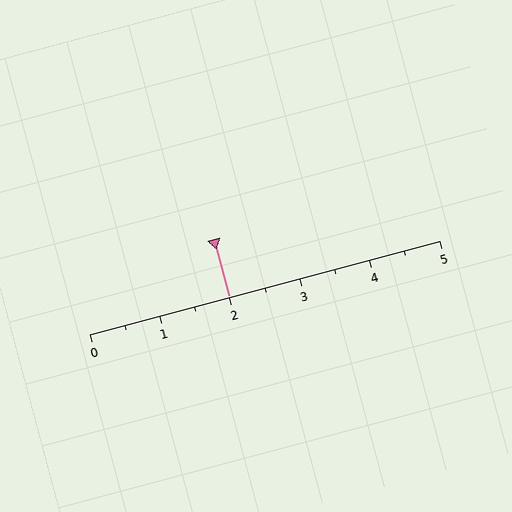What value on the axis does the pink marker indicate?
The marker indicates approximately 2.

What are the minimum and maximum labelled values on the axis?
The axis runs from 0 to 5.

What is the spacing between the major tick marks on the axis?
The major ticks are spaced 1 apart.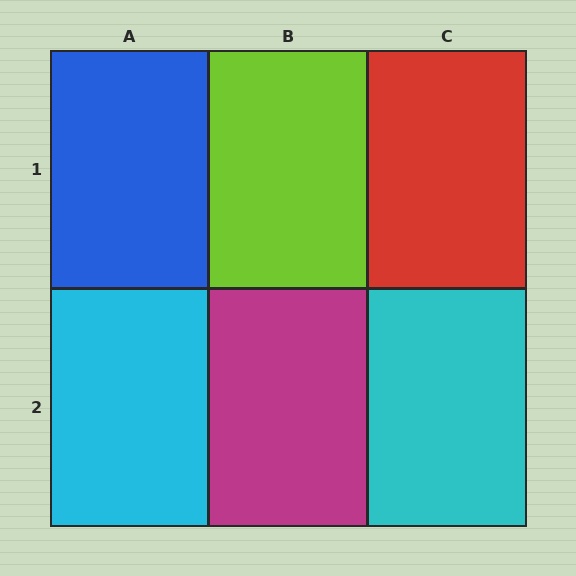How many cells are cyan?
2 cells are cyan.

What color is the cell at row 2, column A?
Cyan.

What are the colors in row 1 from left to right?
Blue, lime, red.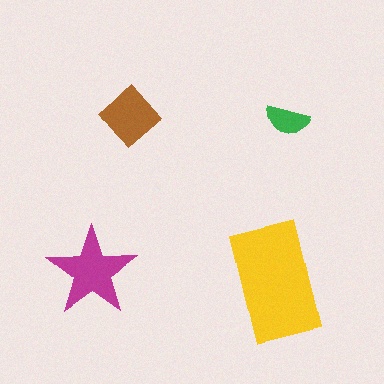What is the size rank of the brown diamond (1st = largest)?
3rd.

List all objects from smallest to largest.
The green semicircle, the brown diamond, the magenta star, the yellow rectangle.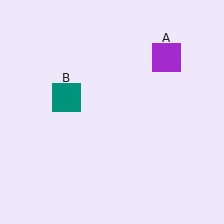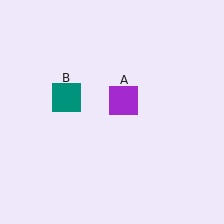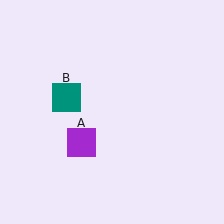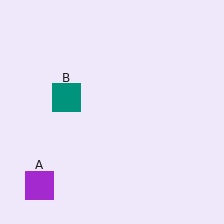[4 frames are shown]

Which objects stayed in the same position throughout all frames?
Teal square (object B) remained stationary.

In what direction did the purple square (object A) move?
The purple square (object A) moved down and to the left.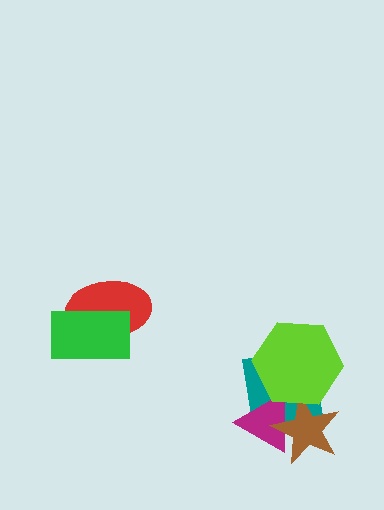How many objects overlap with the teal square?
3 objects overlap with the teal square.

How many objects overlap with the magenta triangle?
3 objects overlap with the magenta triangle.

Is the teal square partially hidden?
Yes, it is partially covered by another shape.